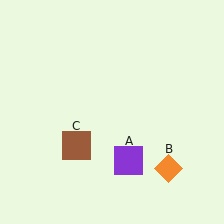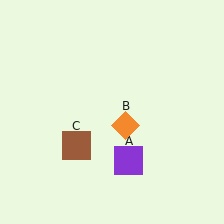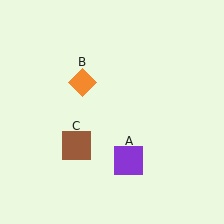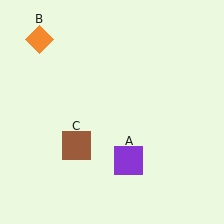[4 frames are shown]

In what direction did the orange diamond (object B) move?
The orange diamond (object B) moved up and to the left.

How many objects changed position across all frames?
1 object changed position: orange diamond (object B).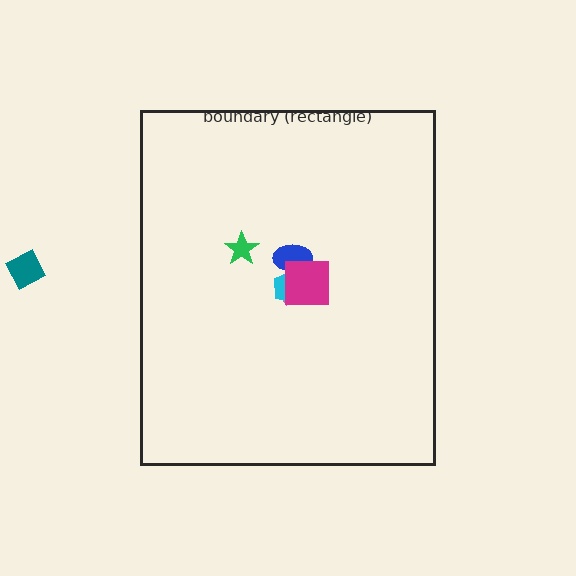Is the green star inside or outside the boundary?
Inside.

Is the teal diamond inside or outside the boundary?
Outside.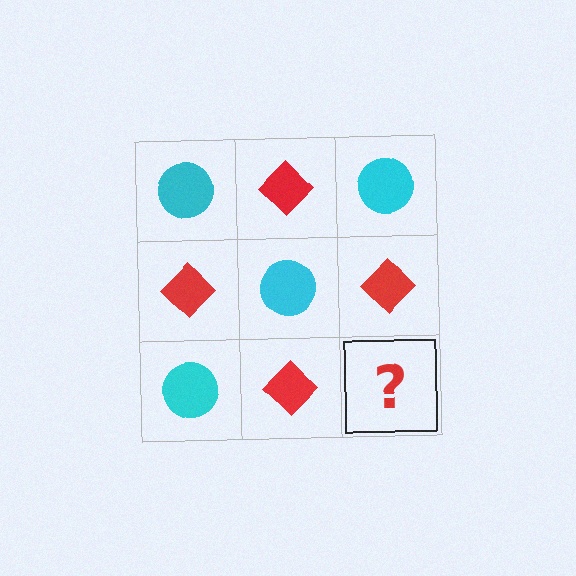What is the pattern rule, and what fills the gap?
The rule is that it alternates cyan circle and red diamond in a checkerboard pattern. The gap should be filled with a cyan circle.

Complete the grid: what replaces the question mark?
The question mark should be replaced with a cyan circle.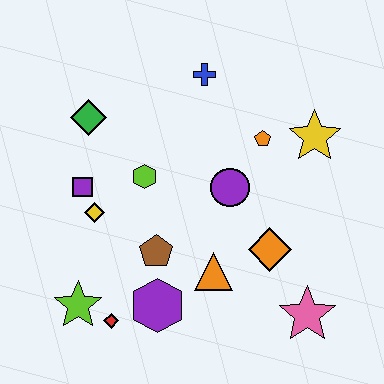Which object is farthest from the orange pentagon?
The lime star is farthest from the orange pentagon.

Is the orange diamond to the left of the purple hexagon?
No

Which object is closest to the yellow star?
The orange pentagon is closest to the yellow star.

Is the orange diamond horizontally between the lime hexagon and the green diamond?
No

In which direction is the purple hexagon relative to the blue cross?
The purple hexagon is below the blue cross.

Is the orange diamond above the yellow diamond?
No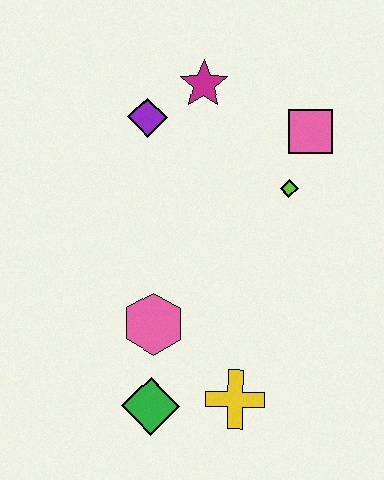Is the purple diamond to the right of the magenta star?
No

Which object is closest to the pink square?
The lime diamond is closest to the pink square.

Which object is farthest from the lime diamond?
The green diamond is farthest from the lime diamond.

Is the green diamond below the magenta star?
Yes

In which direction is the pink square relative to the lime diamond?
The pink square is above the lime diamond.